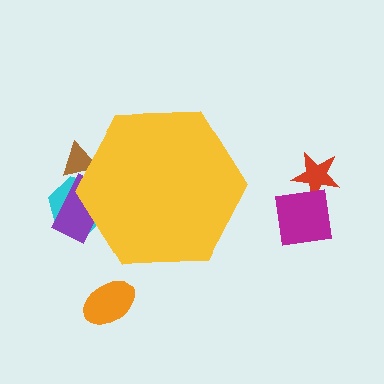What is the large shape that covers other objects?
A yellow hexagon.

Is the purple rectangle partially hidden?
Yes, the purple rectangle is partially hidden behind the yellow hexagon.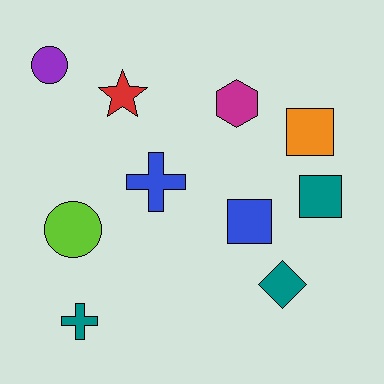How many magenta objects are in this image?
There is 1 magenta object.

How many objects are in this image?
There are 10 objects.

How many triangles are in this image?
There are no triangles.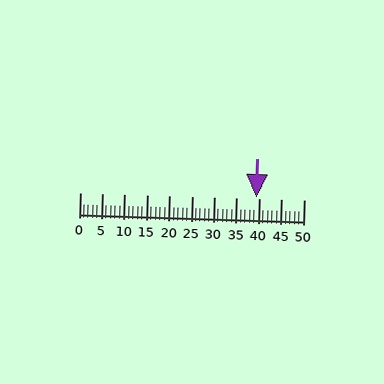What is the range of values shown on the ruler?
The ruler shows values from 0 to 50.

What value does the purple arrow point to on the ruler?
The purple arrow points to approximately 39.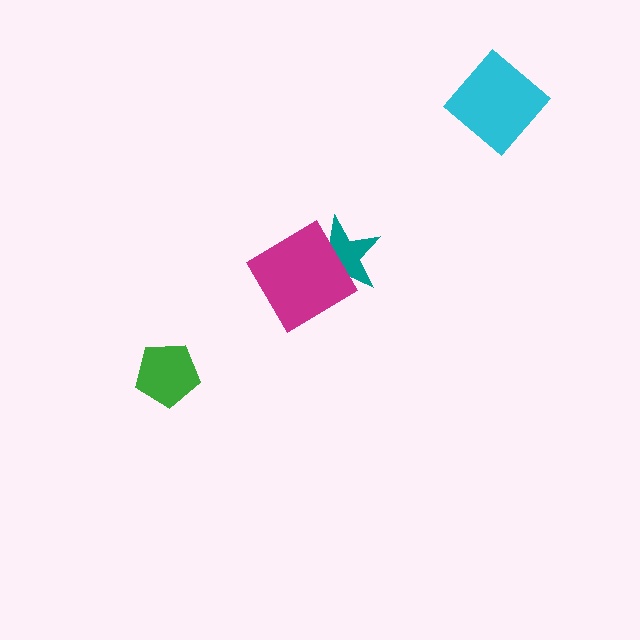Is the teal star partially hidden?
Yes, it is partially covered by another shape.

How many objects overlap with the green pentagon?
0 objects overlap with the green pentagon.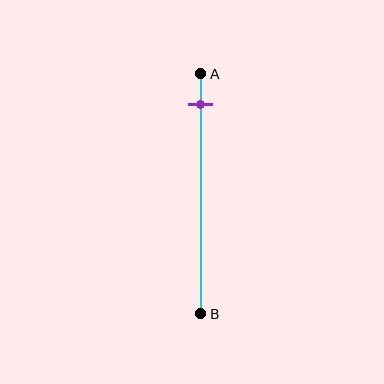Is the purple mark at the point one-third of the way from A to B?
No, the mark is at about 15% from A, not at the 33% one-third point.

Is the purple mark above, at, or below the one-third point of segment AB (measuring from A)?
The purple mark is above the one-third point of segment AB.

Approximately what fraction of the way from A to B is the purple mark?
The purple mark is approximately 15% of the way from A to B.